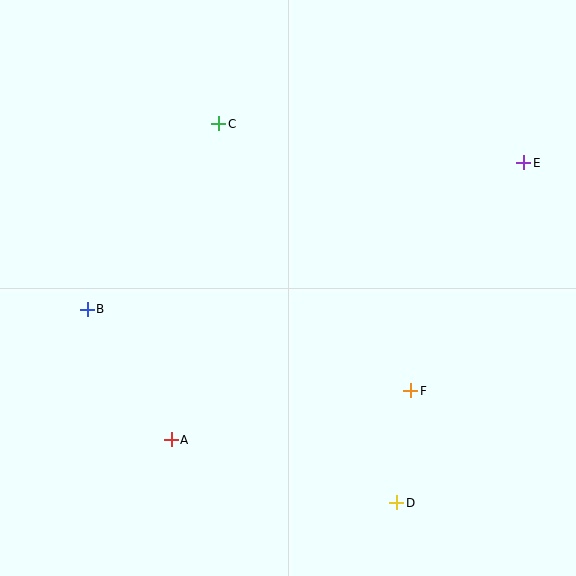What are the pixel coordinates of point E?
Point E is at (524, 163).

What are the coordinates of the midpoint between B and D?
The midpoint between B and D is at (242, 406).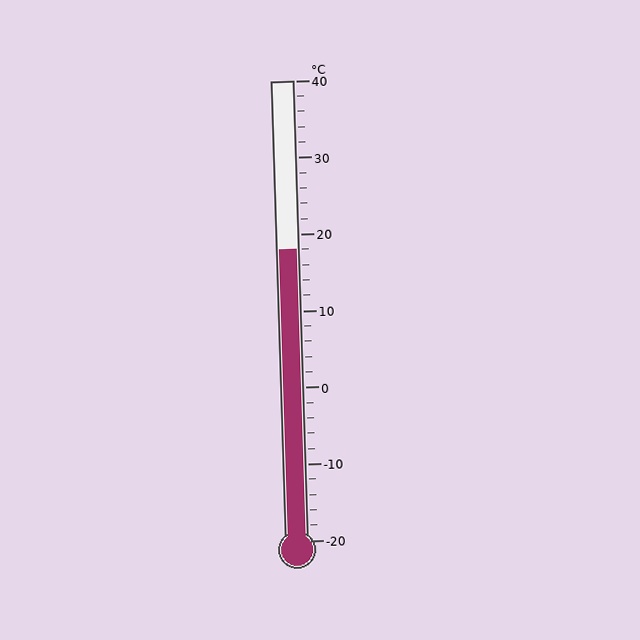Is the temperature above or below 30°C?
The temperature is below 30°C.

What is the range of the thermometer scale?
The thermometer scale ranges from -20°C to 40°C.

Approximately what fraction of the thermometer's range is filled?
The thermometer is filled to approximately 65% of its range.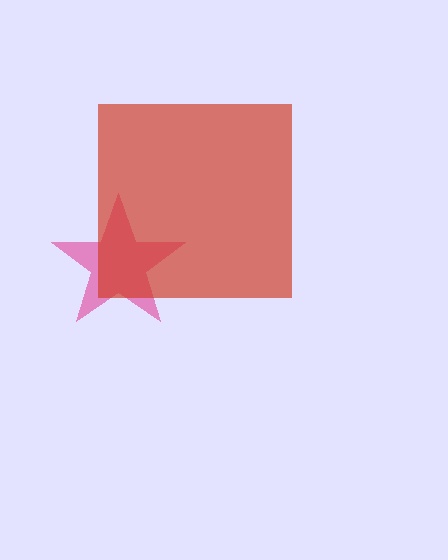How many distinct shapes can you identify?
There are 2 distinct shapes: a pink star, a red square.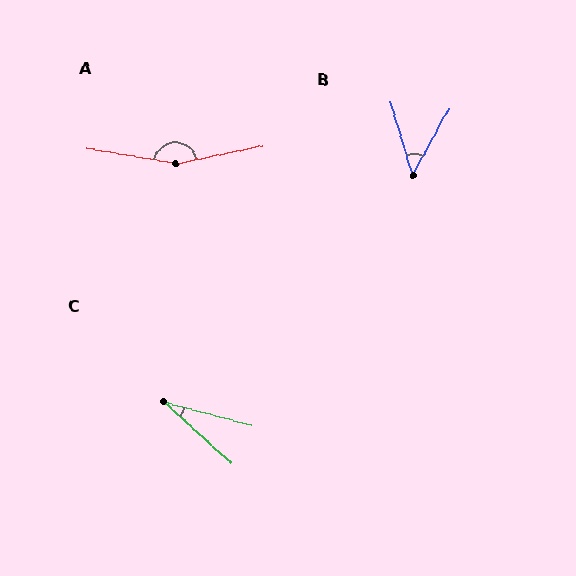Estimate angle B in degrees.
Approximately 46 degrees.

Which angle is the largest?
A, at approximately 159 degrees.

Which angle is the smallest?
C, at approximately 27 degrees.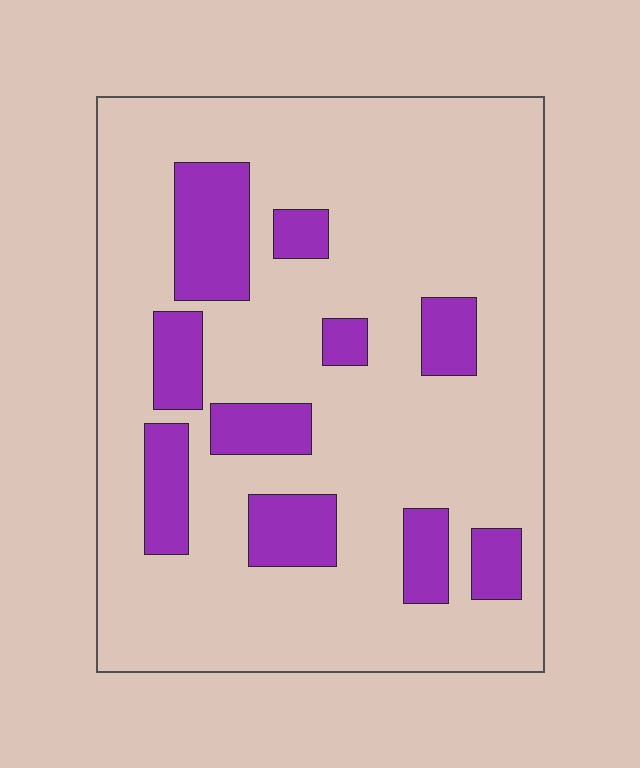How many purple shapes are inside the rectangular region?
10.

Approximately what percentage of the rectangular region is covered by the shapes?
Approximately 20%.